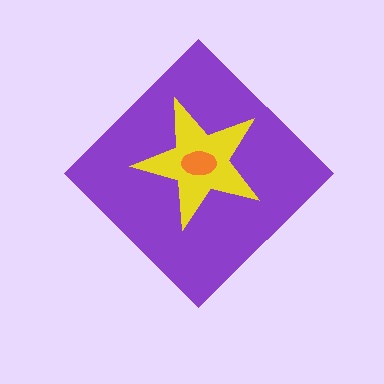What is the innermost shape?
The orange ellipse.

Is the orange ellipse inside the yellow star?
Yes.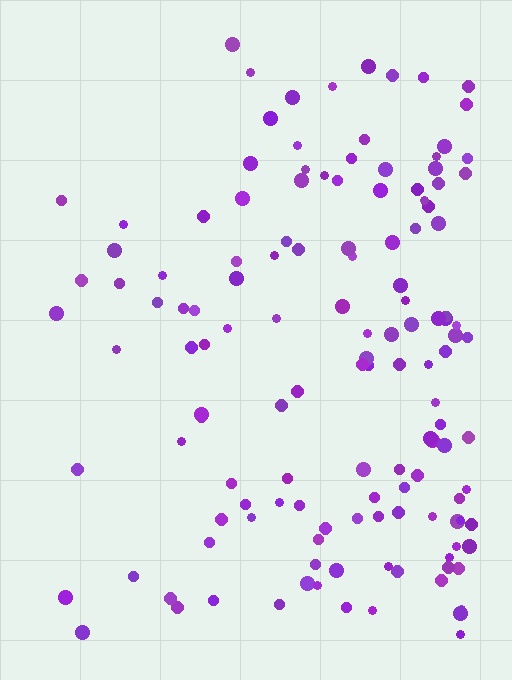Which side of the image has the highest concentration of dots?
The right.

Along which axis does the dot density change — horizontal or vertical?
Horizontal.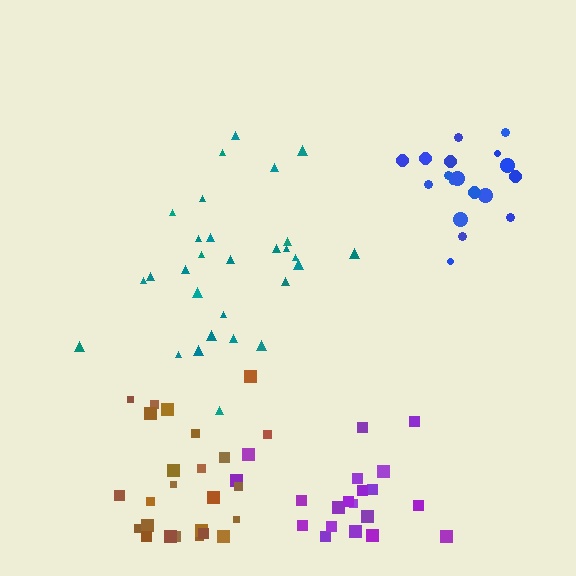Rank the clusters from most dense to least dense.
blue, brown, purple, teal.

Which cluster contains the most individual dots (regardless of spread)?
Teal (29).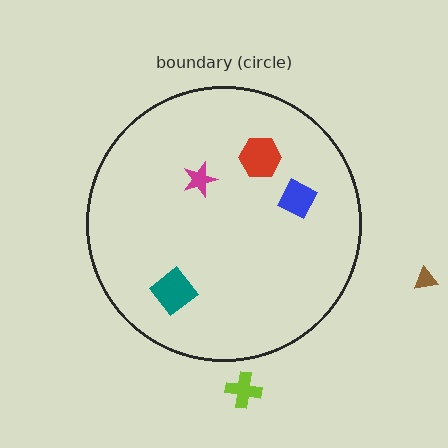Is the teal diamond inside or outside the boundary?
Inside.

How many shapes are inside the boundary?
4 inside, 2 outside.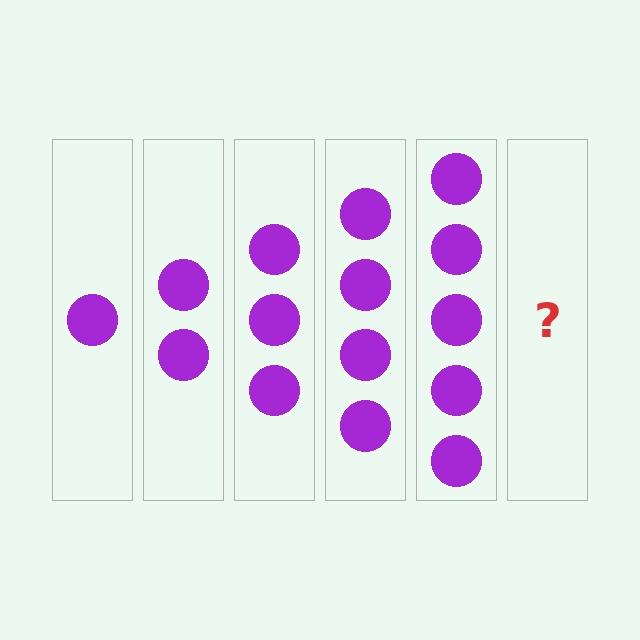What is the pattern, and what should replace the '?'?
The pattern is that each step adds one more circle. The '?' should be 6 circles.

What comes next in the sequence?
The next element should be 6 circles.